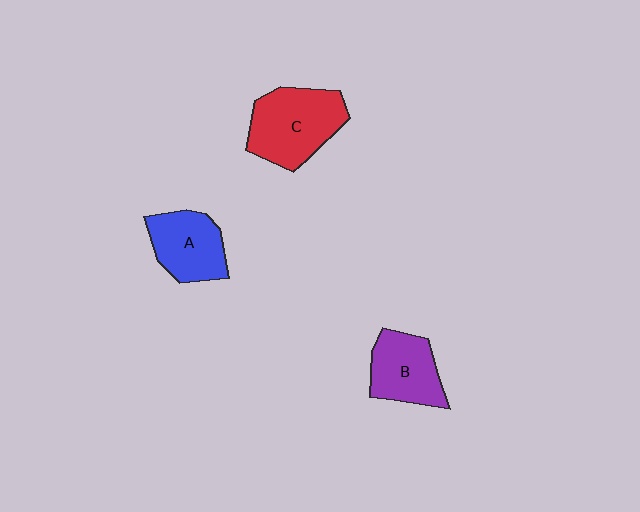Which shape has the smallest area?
Shape B (purple).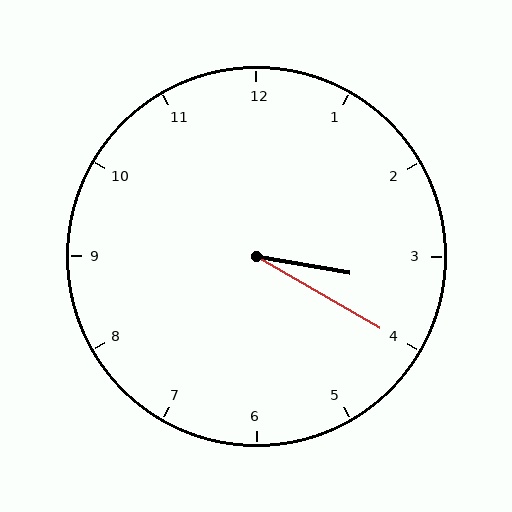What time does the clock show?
3:20.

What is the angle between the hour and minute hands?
Approximately 20 degrees.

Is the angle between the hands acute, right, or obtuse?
It is acute.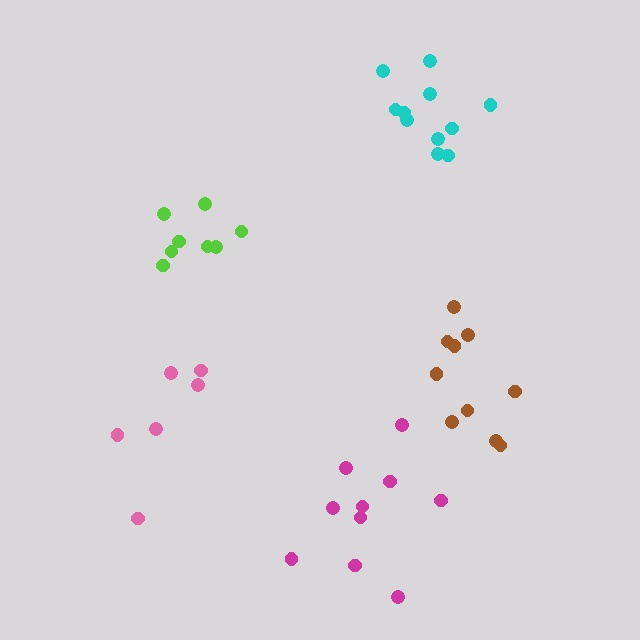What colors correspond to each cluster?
The clusters are colored: lime, magenta, pink, cyan, brown.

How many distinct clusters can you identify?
There are 5 distinct clusters.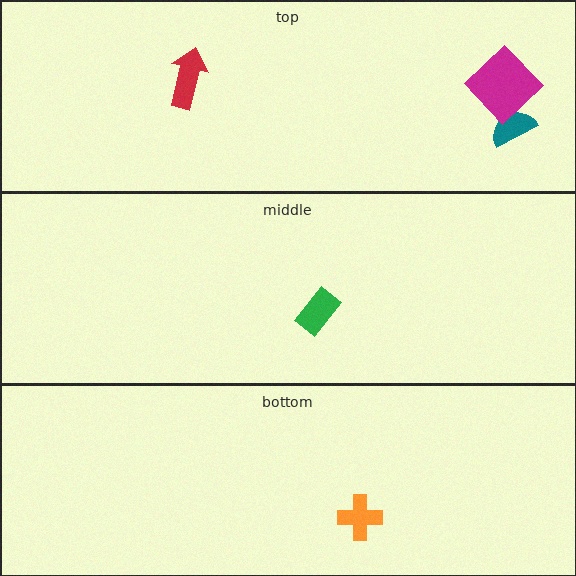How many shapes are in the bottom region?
1.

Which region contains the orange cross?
The bottom region.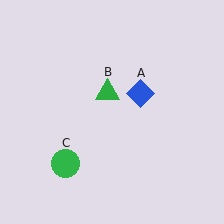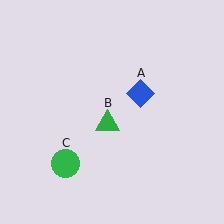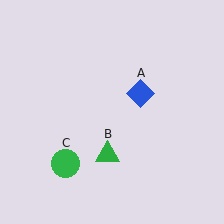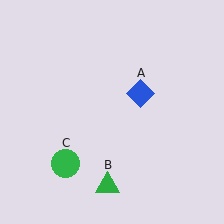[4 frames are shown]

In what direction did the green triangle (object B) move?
The green triangle (object B) moved down.